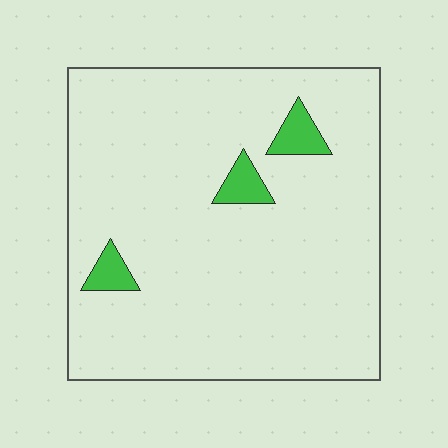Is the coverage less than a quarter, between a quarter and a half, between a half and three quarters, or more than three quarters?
Less than a quarter.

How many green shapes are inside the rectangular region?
3.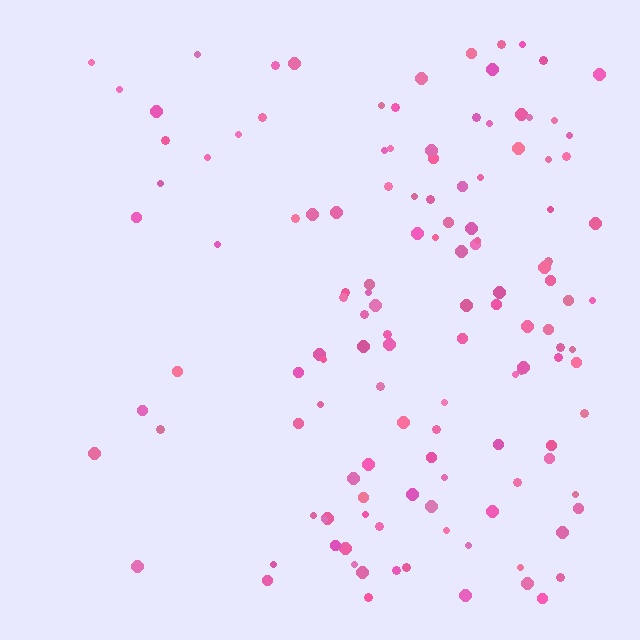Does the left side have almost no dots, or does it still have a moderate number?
Still a moderate number, just noticeably fewer than the right.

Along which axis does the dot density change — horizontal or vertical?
Horizontal.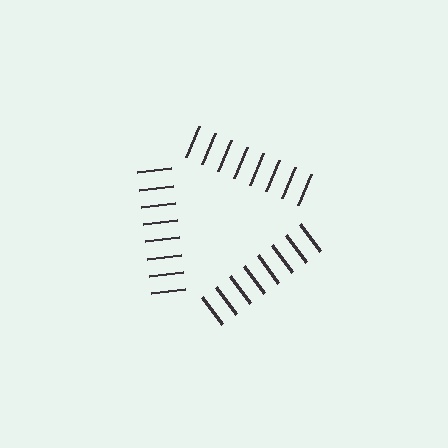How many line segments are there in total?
24 — 8 along each of the 3 edges.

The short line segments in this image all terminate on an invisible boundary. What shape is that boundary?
An illusory triangle — the line segments terminate on its edges but no continuous stroke is drawn.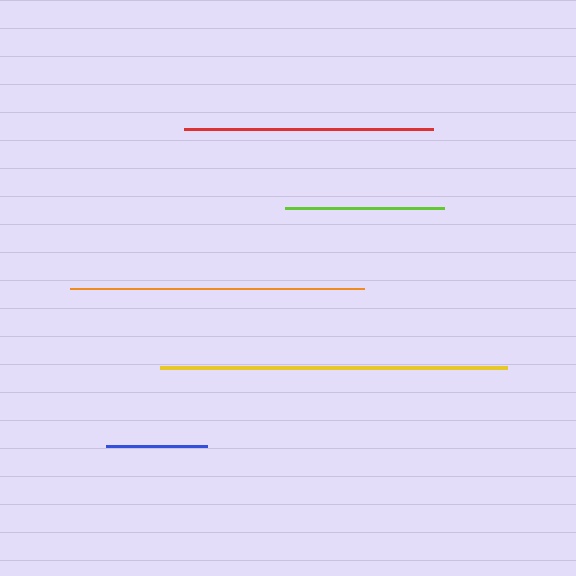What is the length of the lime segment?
The lime segment is approximately 159 pixels long.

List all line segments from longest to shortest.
From longest to shortest: yellow, orange, red, lime, blue.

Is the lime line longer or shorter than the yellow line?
The yellow line is longer than the lime line.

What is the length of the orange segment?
The orange segment is approximately 294 pixels long.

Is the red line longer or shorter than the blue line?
The red line is longer than the blue line.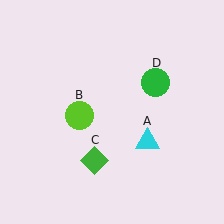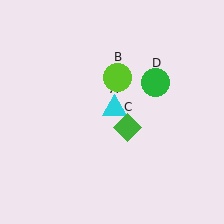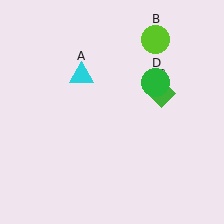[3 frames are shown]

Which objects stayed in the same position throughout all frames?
Green circle (object D) remained stationary.